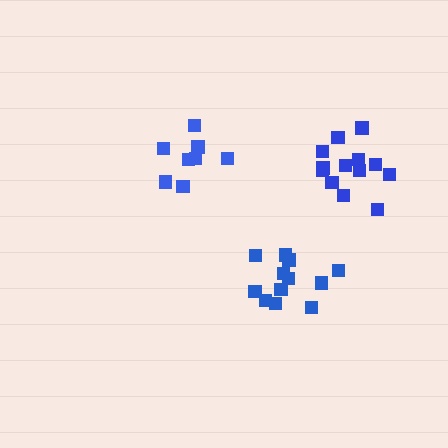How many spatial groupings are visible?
There are 3 spatial groupings.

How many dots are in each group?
Group 1: 12 dots, Group 2: 8 dots, Group 3: 13 dots (33 total).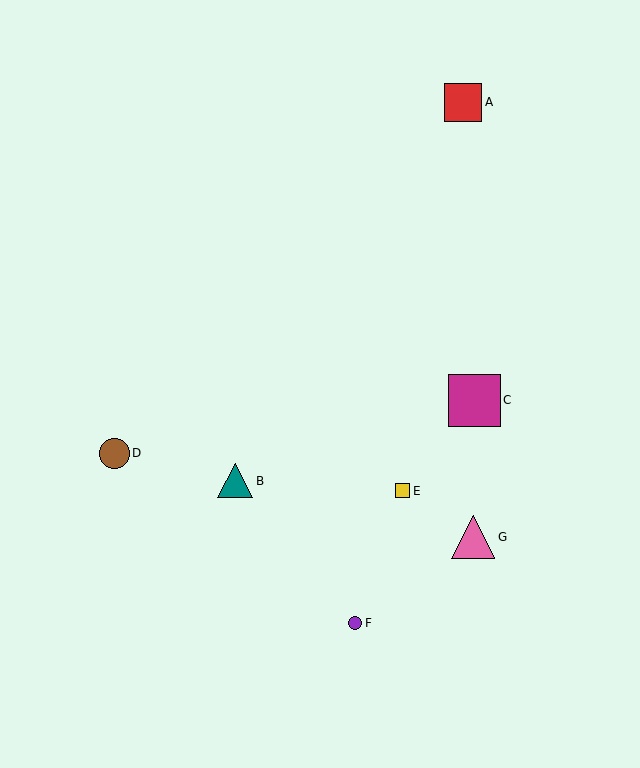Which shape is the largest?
The magenta square (labeled C) is the largest.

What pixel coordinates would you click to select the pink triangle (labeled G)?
Click at (473, 537) to select the pink triangle G.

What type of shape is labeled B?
Shape B is a teal triangle.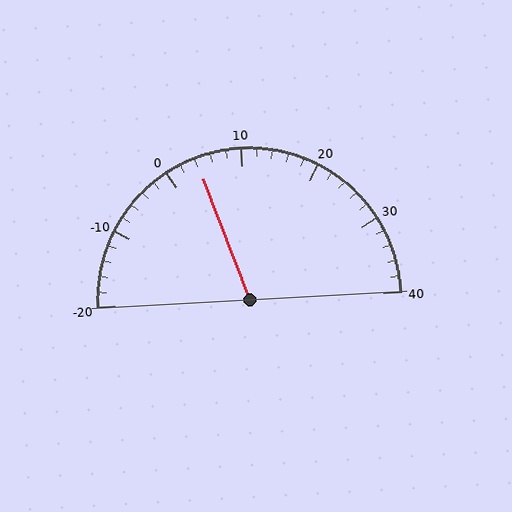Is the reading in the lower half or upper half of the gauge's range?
The reading is in the lower half of the range (-20 to 40).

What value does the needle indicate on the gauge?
The needle indicates approximately 4.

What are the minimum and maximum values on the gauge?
The gauge ranges from -20 to 40.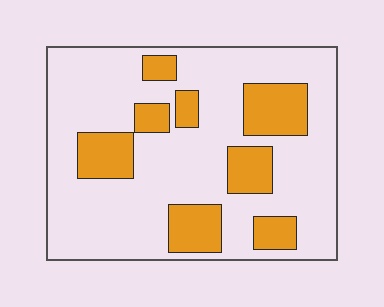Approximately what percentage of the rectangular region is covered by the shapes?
Approximately 25%.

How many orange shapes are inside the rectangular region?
8.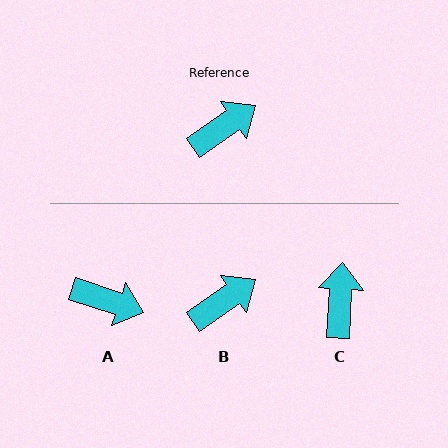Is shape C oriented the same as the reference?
No, it is off by about 52 degrees.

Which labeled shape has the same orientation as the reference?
B.